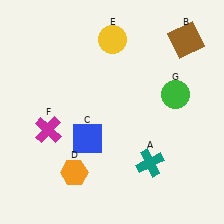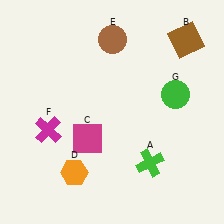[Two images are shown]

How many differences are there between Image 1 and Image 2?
There are 3 differences between the two images.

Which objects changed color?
A changed from teal to green. C changed from blue to magenta. E changed from yellow to brown.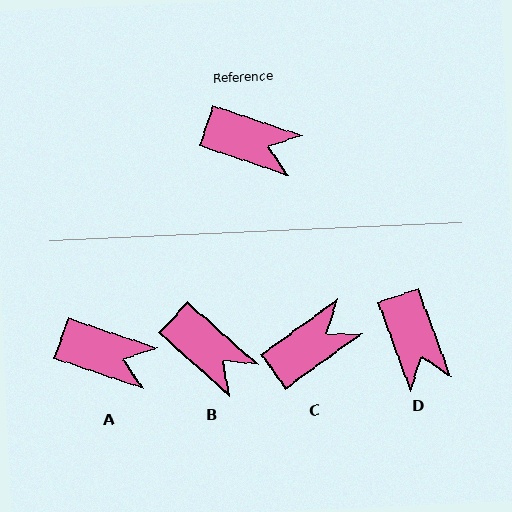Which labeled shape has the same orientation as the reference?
A.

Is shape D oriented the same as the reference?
No, it is off by about 51 degrees.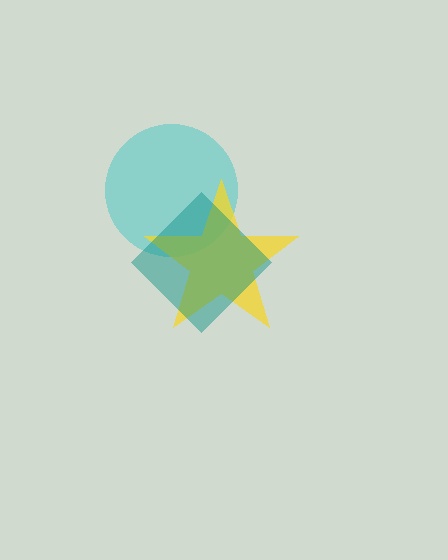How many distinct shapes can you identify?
There are 3 distinct shapes: a cyan circle, a yellow star, a teal diamond.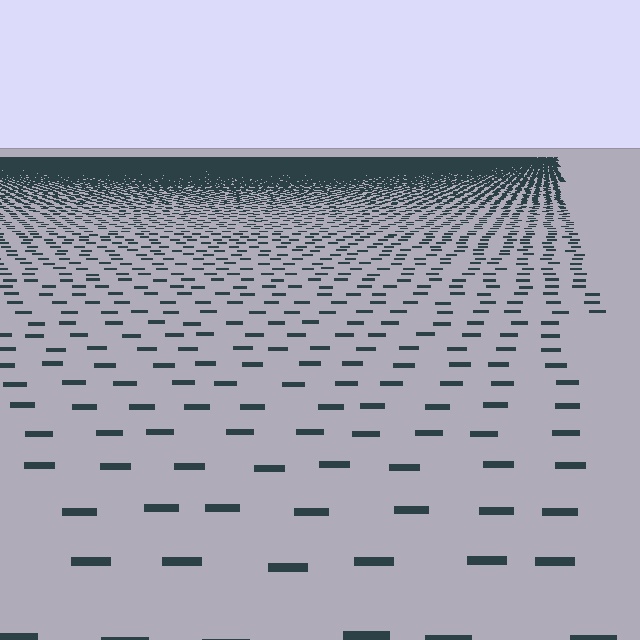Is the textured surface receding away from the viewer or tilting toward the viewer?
The surface is receding away from the viewer. Texture elements get smaller and denser toward the top.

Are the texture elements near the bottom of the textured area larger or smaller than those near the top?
Larger. Near the bottom, elements are closer to the viewer and appear at a bigger on-screen size.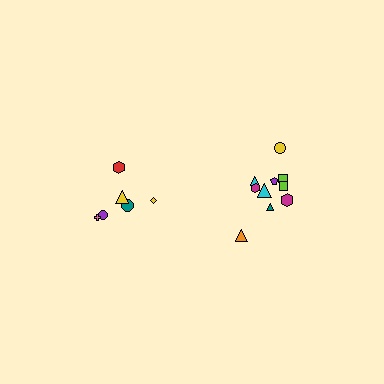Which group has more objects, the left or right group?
The right group.